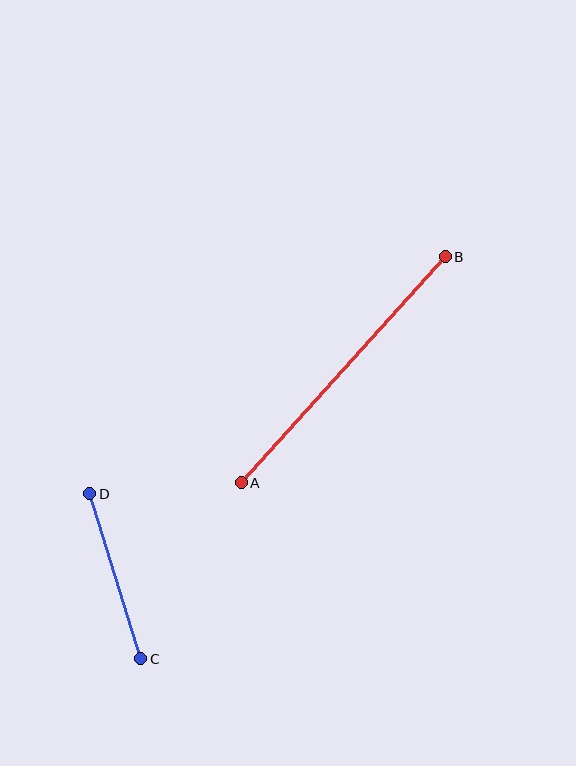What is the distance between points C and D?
The distance is approximately 173 pixels.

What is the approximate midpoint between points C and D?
The midpoint is at approximately (115, 576) pixels.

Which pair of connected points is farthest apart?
Points A and B are farthest apart.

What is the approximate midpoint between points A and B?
The midpoint is at approximately (343, 370) pixels.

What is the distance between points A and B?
The distance is approximately 305 pixels.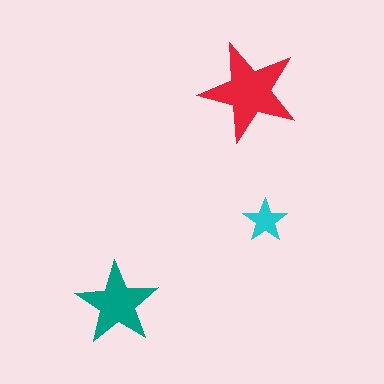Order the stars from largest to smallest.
the red one, the teal one, the cyan one.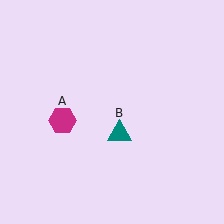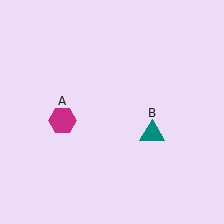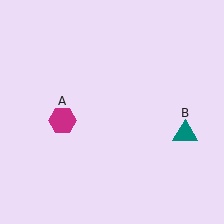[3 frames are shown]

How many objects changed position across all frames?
1 object changed position: teal triangle (object B).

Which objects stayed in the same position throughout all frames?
Magenta hexagon (object A) remained stationary.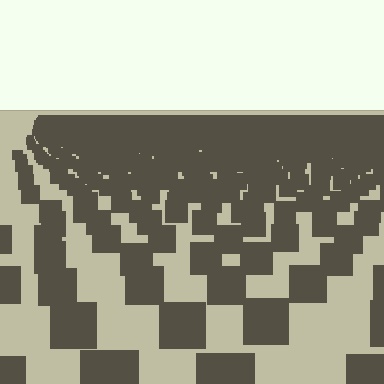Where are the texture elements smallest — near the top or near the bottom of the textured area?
Near the top.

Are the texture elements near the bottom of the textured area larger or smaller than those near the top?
Larger. Near the bottom, elements are closer to the viewer and appear at a bigger on-screen size.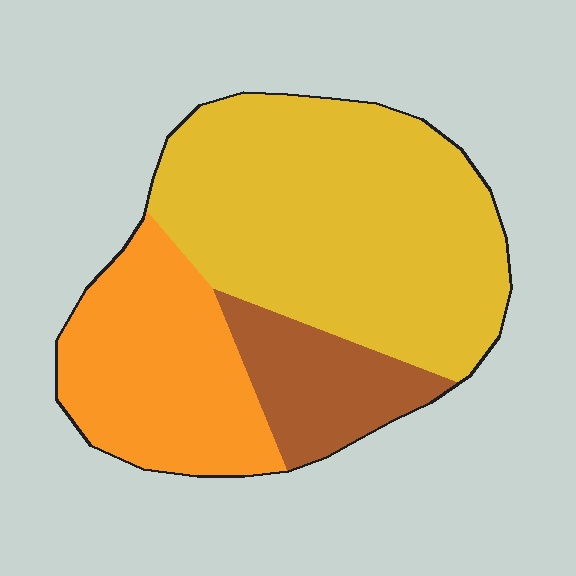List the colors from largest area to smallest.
From largest to smallest: yellow, orange, brown.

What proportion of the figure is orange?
Orange covers roughly 30% of the figure.